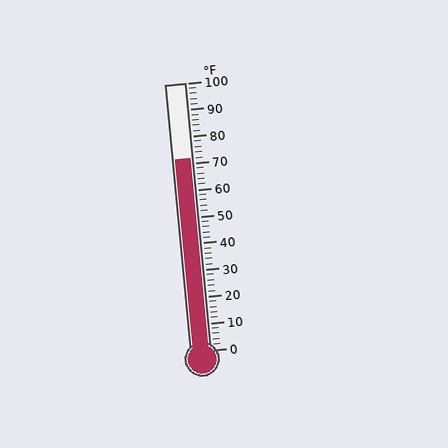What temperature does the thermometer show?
The thermometer shows approximately 72°F.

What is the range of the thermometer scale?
The thermometer scale ranges from 0°F to 100°F.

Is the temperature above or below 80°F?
The temperature is below 80°F.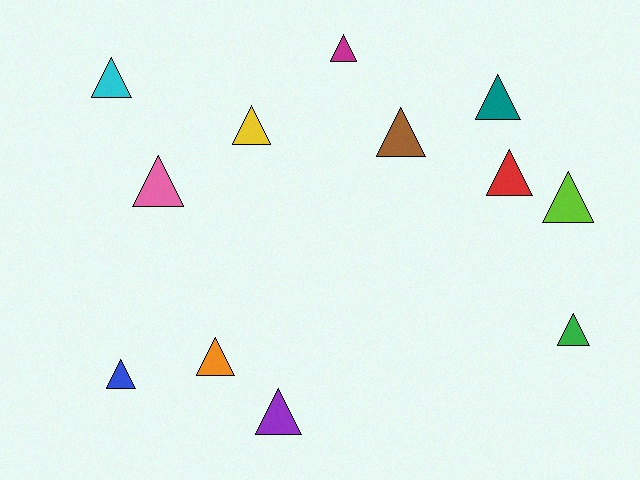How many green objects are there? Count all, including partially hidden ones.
There is 1 green object.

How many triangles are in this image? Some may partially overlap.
There are 12 triangles.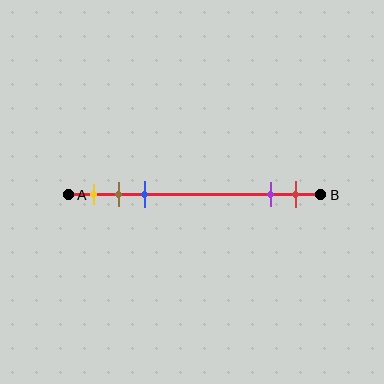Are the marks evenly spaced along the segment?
No, the marks are not evenly spaced.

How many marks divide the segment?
There are 5 marks dividing the segment.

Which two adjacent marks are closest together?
The brown and blue marks are the closest adjacent pair.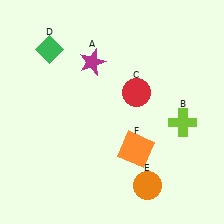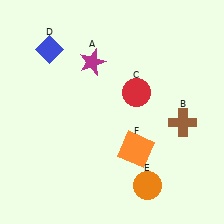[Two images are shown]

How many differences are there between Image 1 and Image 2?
There are 2 differences between the two images.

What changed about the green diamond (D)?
In Image 1, D is green. In Image 2, it changed to blue.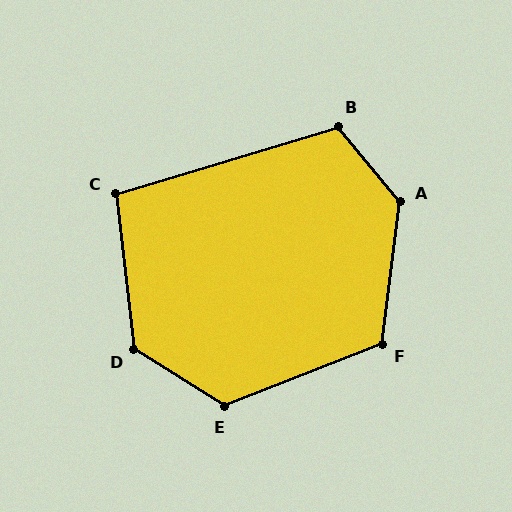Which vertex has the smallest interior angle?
C, at approximately 100 degrees.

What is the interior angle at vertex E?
Approximately 126 degrees (obtuse).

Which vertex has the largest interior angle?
A, at approximately 134 degrees.